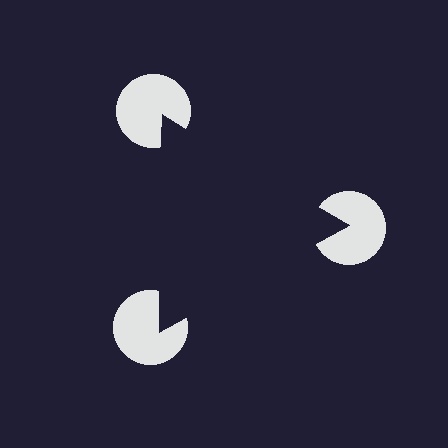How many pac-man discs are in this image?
There are 3 — one at each vertex of the illusory triangle.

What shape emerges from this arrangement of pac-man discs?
An illusory triangle — its edges are inferred from the aligned wedge cuts in the pac-man discs, not physically drawn.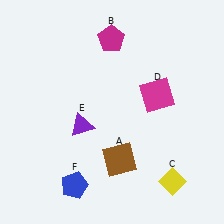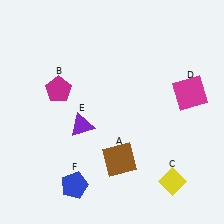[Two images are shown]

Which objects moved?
The objects that moved are: the magenta pentagon (B), the magenta square (D).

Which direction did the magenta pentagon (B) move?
The magenta pentagon (B) moved left.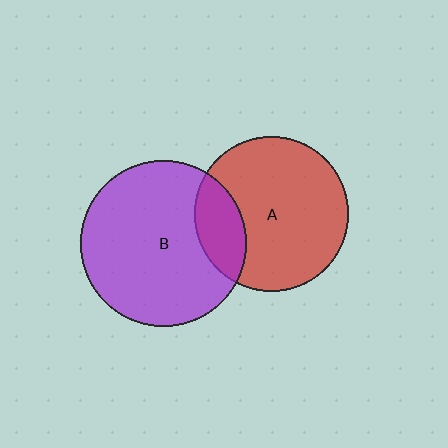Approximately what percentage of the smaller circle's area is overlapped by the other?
Approximately 20%.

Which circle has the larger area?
Circle B (purple).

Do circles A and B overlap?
Yes.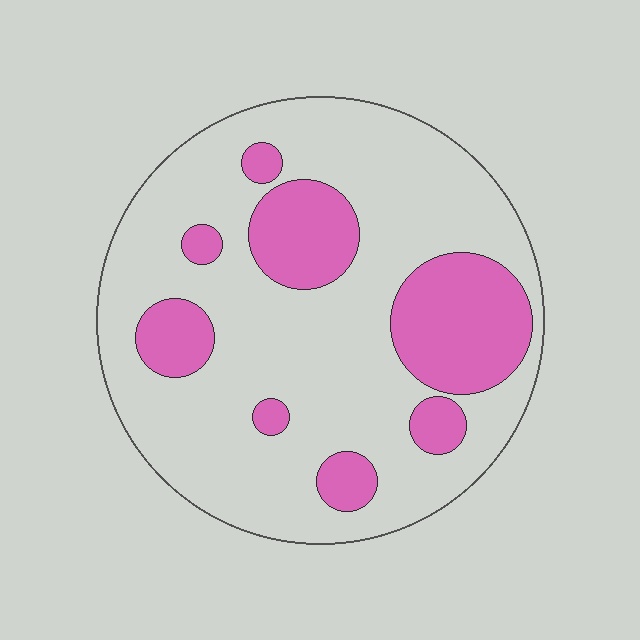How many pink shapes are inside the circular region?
8.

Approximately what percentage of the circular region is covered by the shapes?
Approximately 25%.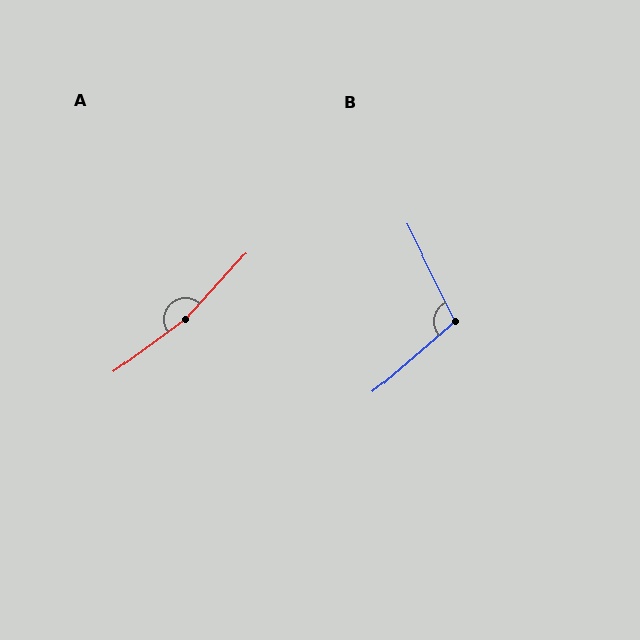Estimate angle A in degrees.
Approximately 169 degrees.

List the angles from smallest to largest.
B (104°), A (169°).